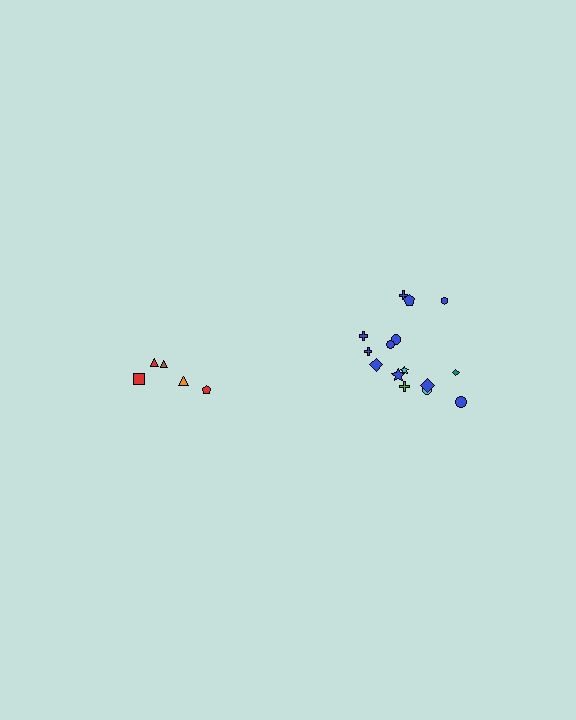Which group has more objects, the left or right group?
The right group.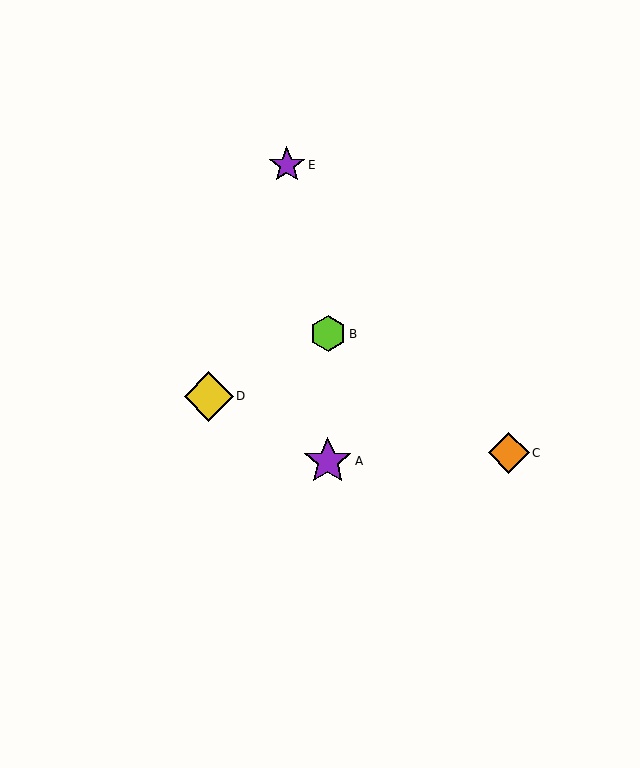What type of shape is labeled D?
Shape D is a yellow diamond.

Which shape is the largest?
The yellow diamond (labeled D) is the largest.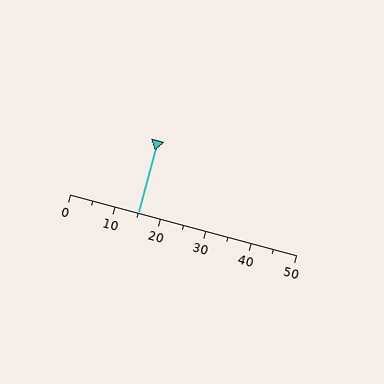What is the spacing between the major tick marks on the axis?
The major ticks are spaced 10 apart.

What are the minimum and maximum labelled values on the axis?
The axis runs from 0 to 50.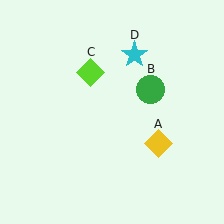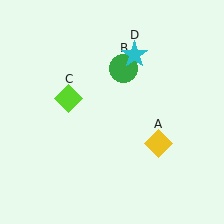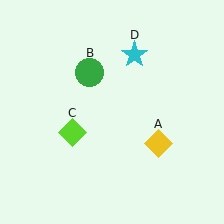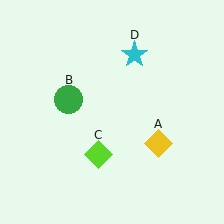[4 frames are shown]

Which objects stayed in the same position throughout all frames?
Yellow diamond (object A) and cyan star (object D) remained stationary.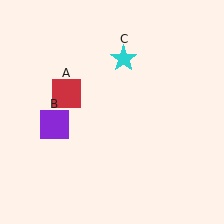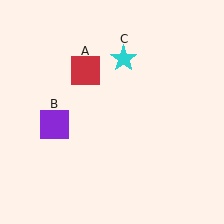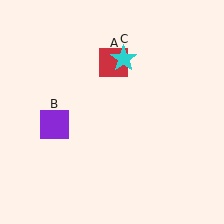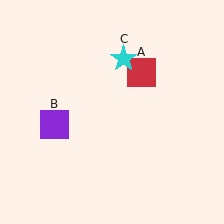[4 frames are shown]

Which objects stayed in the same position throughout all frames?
Purple square (object B) and cyan star (object C) remained stationary.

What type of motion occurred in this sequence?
The red square (object A) rotated clockwise around the center of the scene.